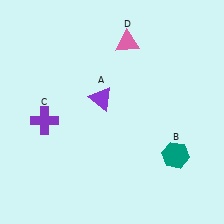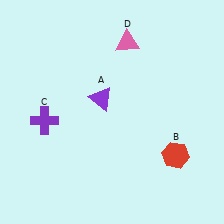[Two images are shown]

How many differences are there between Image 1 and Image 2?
There is 1 difference between the two images.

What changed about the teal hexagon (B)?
In Image 1, B is teal. In Image 2, it changed to red.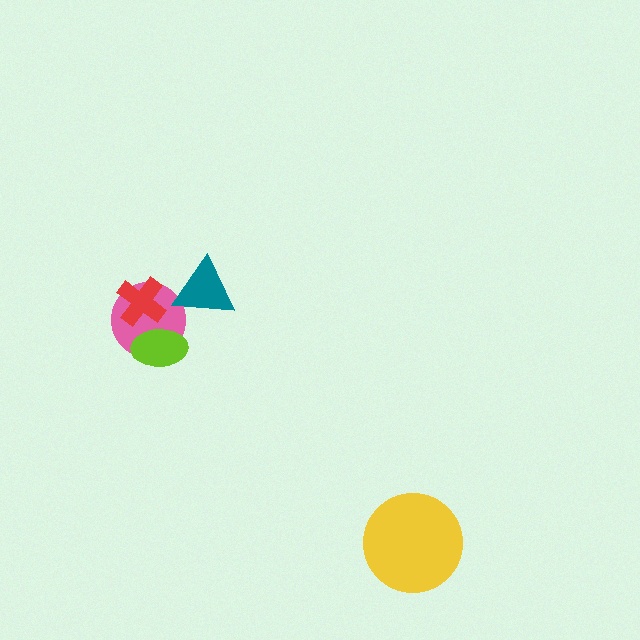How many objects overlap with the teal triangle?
1 object overlaps with the teal triangle.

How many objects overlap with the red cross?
1 object overlaps with the red cross.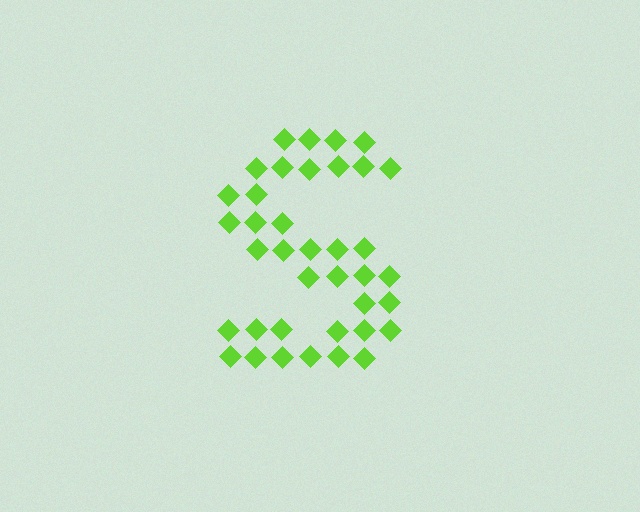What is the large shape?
The large shape is the letter S.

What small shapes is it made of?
It is made of small diamonds.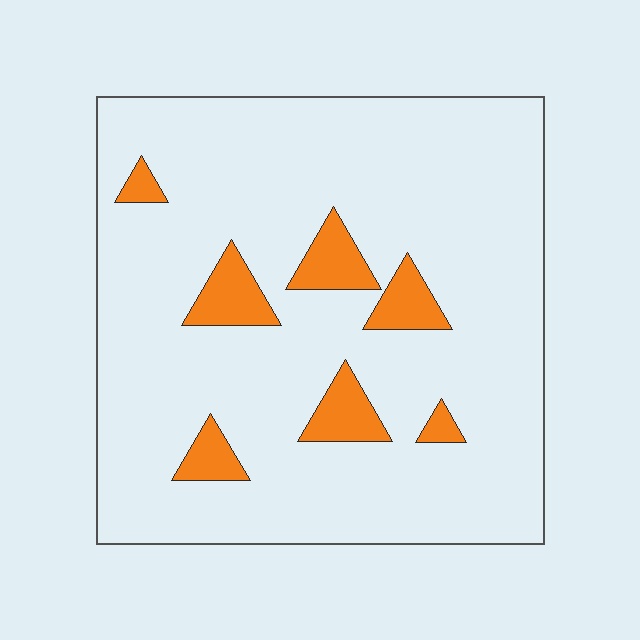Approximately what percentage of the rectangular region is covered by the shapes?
Approximately 10%.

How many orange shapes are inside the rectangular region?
7.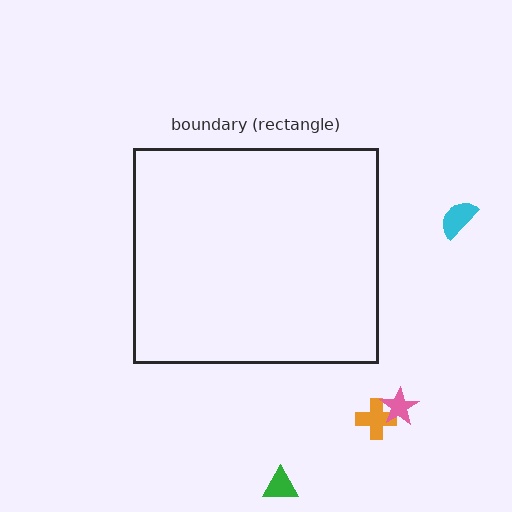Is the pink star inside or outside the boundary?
Outside.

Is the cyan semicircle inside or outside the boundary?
Outside.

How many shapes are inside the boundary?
0 inside, 4 outside.